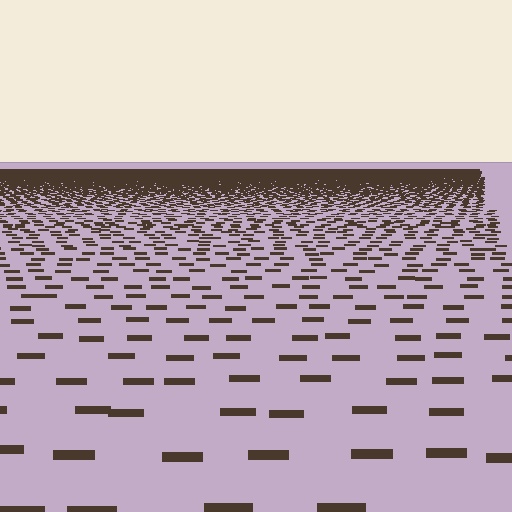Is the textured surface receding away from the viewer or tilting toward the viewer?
The surface is receding away from the viewer. Texture elements get smaller and denser toward the top.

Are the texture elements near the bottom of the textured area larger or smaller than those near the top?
Larger. Near the bottom, elements are closer to the viewer and appear at a bigger on-screen size.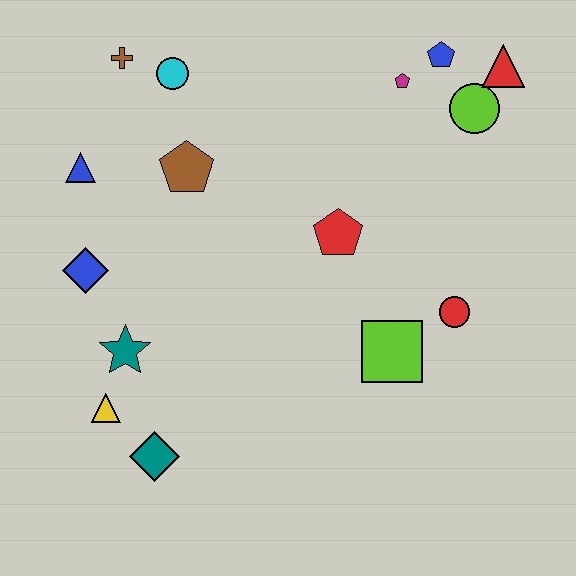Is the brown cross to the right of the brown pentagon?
No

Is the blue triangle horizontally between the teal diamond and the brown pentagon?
No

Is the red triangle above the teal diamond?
Yes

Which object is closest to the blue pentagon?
The magenta pentagon is closest to the blue pentagon.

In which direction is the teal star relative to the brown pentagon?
The teal star is below the brown pentagon.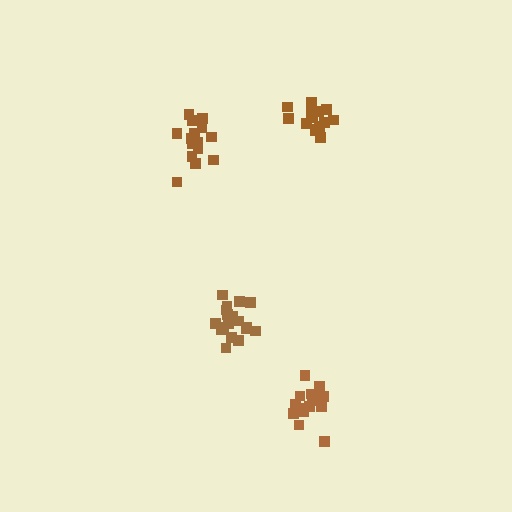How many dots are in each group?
Group 1: 15 dots, Group 2: 14 dots, Group 3: 18 dots, Group 4: 19 dots (66 total).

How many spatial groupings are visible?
There are 4 spatial groupings.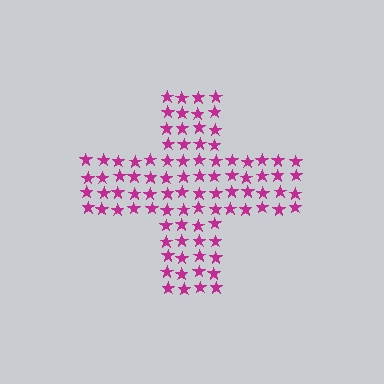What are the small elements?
The small elements are stars.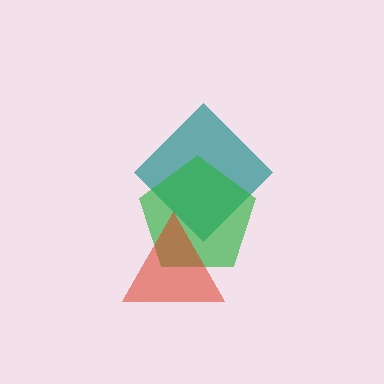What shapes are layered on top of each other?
The layered shapes are: a teal diamond, a green pentagon, a red triangle.